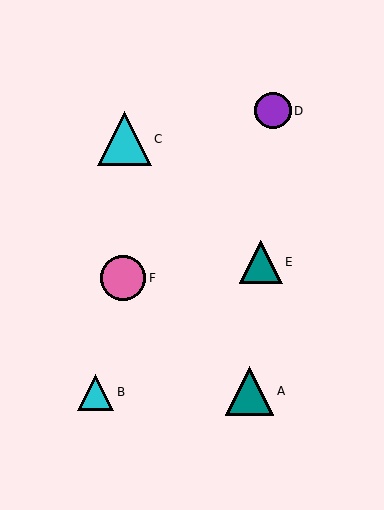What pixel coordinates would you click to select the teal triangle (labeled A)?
Click at (250, 391) to select the teal triangle A.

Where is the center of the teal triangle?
The center of the teal triangle is at (261, 262).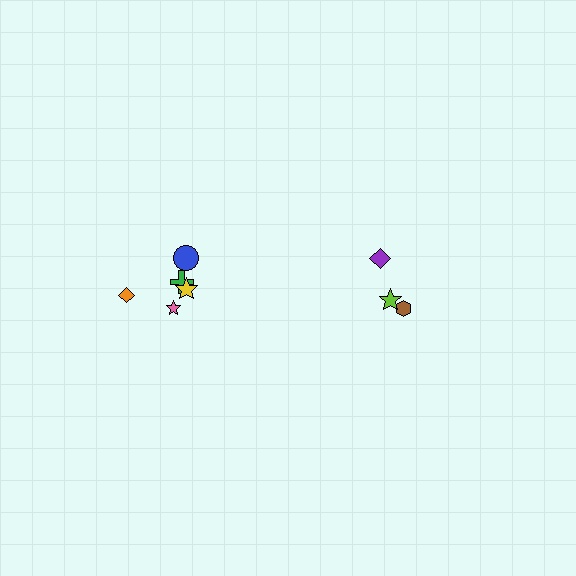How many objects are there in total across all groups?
There are 8 objects.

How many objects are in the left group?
There are 5 objects.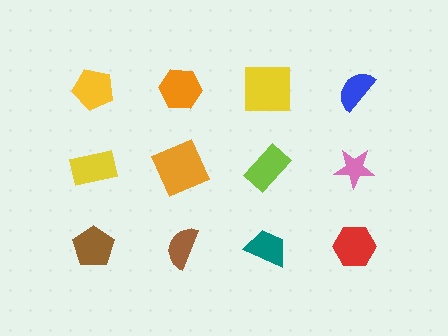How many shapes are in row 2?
4 shapes.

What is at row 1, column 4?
A blue semicircle.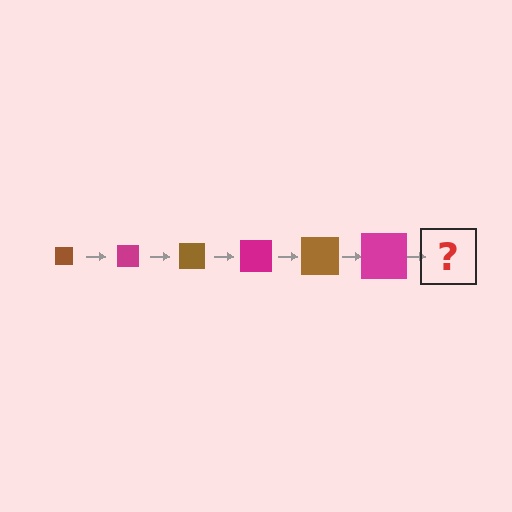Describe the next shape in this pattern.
It should be a brown square, larger than the previous one.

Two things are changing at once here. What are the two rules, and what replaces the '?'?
The two rules are that the square grows larger each step and the color cycles through brown and magenta. The '?' should be a brown square, larger than the previous one.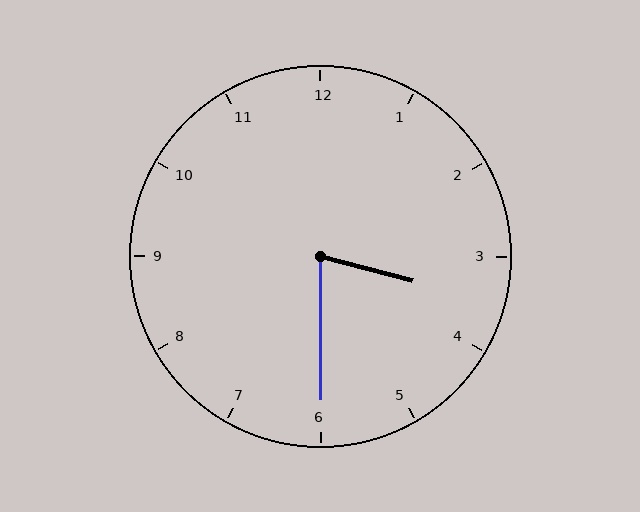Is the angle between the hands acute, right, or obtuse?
It is acute.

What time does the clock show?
3:30.